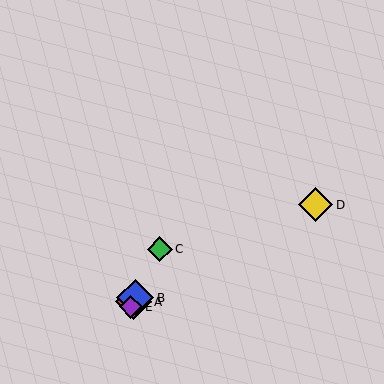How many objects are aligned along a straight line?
4 objects (A, B, C, E) are aligned along a straight line.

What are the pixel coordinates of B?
Object B is at (135, 298).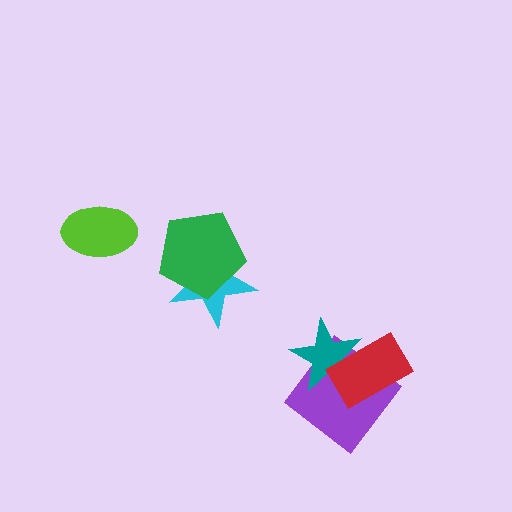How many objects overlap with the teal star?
2 objects overlap with the teal star.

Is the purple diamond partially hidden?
Yes, it is partially covered by another shape.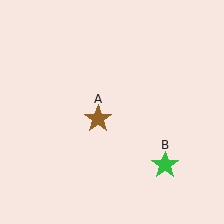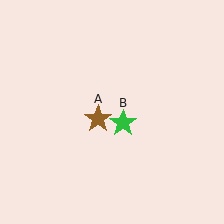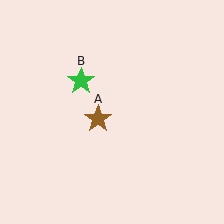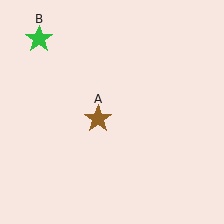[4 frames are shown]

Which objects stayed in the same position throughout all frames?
Brown star (object A) remained stationary.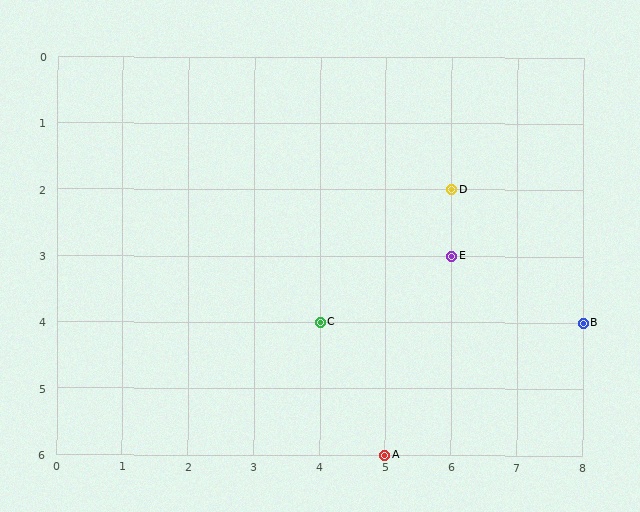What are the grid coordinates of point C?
Point C is at grid coordinates (4, 4).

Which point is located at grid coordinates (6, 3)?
Point E is at (6, 3).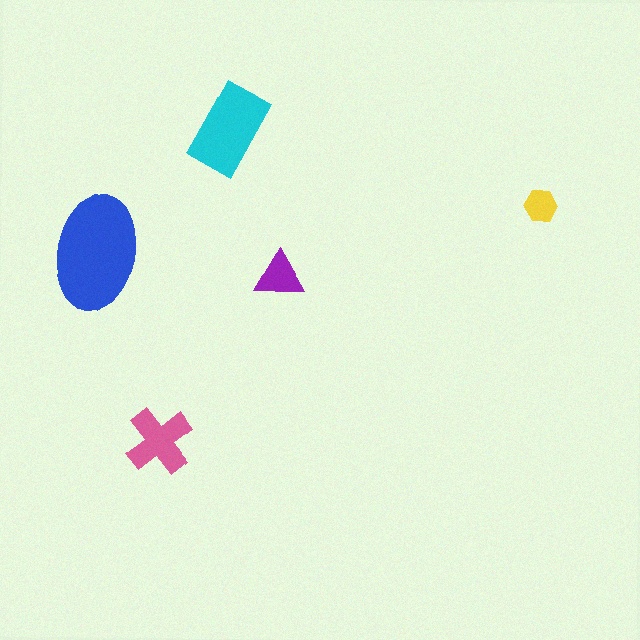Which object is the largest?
The blue ellipse.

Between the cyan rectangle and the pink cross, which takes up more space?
The cyan rectangle.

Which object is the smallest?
The yellow hexagon.